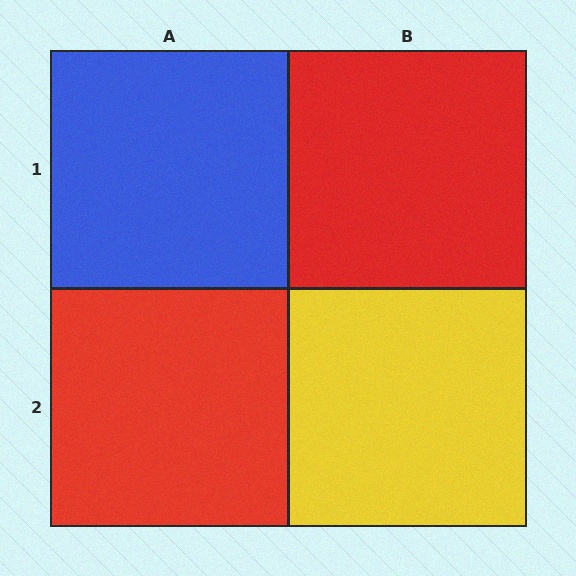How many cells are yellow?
1 cell is yellow.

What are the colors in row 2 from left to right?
Red, yellow.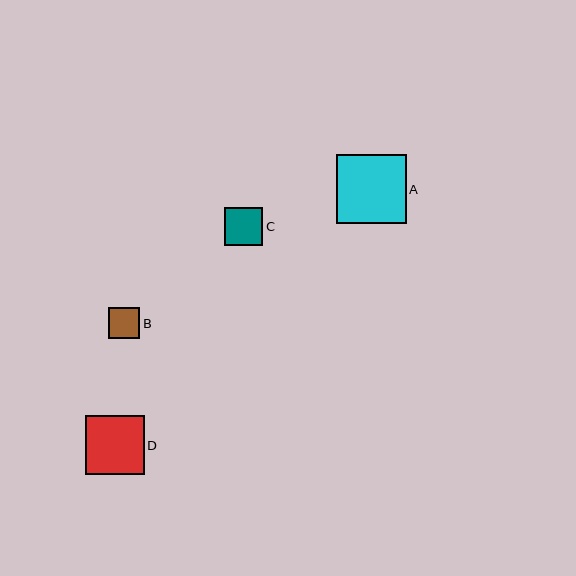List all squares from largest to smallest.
From largest to smallest: A, D, C, B.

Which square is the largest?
Square A is the largest with a size of approximately 70 pixels.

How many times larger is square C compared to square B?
Square C is approximately 1.2 times the size of square B.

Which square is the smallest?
Square B is the smallest with a size of approximately 31 pixels.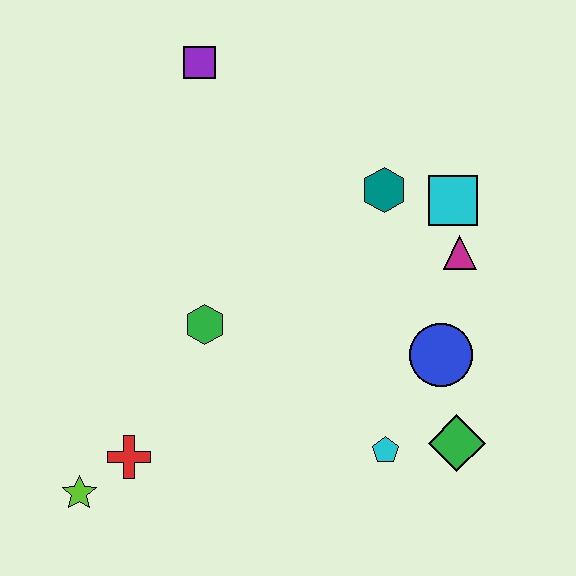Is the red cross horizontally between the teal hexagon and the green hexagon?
No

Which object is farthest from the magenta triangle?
The lime star is farthest from the magenta triangle.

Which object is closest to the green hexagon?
The red cross is closest to the green hexagon.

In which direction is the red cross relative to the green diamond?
The red cross is to the left of the green diamond.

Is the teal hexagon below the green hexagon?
No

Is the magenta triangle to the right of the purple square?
Yes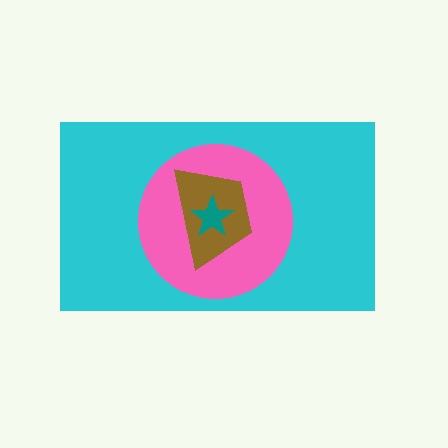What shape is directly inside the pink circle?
The brown trapezoid.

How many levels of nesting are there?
4.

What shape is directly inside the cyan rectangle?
The pink circle.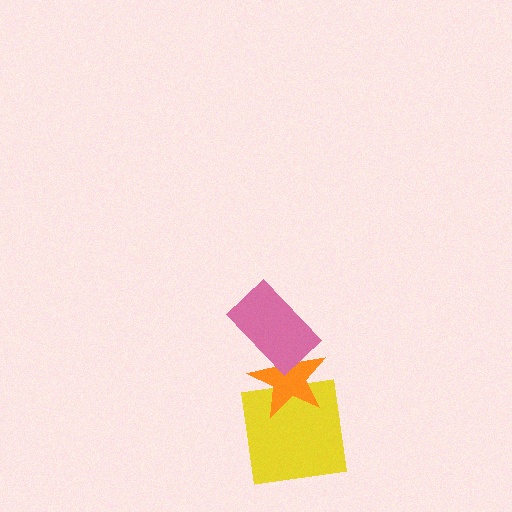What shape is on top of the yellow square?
The orange star is on top of the yellow square.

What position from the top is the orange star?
The orange star is 2nd from the top.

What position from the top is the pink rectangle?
The pink rectangle is 1st from the top.